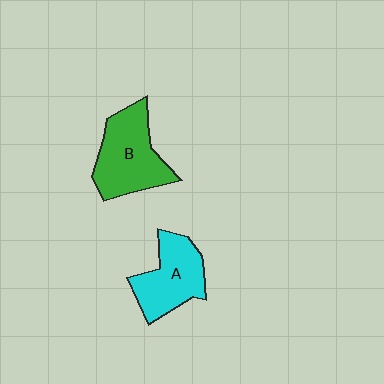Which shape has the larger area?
Shape B (green).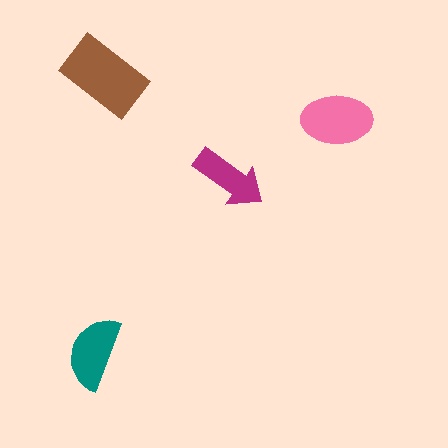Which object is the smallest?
The magenta arrow.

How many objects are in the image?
There are 4 objects in the image.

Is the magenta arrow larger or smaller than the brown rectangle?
Smaller.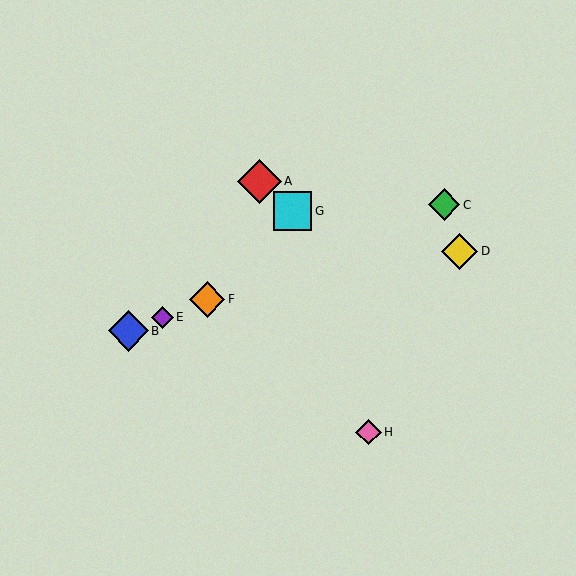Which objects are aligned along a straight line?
Objects B, C, E, F are aligned along a straight line.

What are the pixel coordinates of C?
Object C is at (444, 205).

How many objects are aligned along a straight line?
4 objects (B, C, E, F) are aligned along a straight line.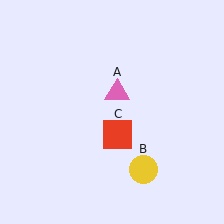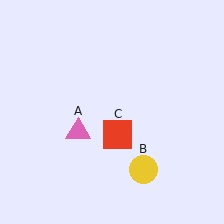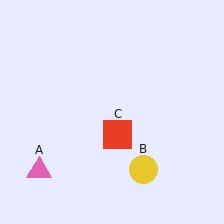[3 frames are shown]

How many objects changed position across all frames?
1 object changed position: pink triangle (object A).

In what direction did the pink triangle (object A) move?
The pink triangle (object A) moved down and to the left.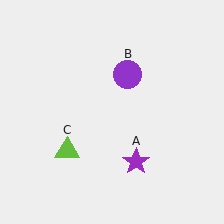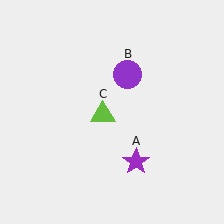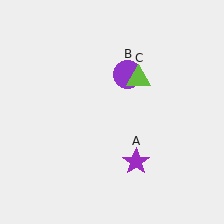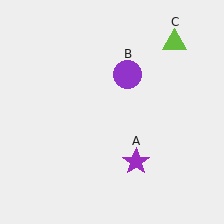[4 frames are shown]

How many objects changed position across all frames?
1 object changed position: lime triangle (object C).